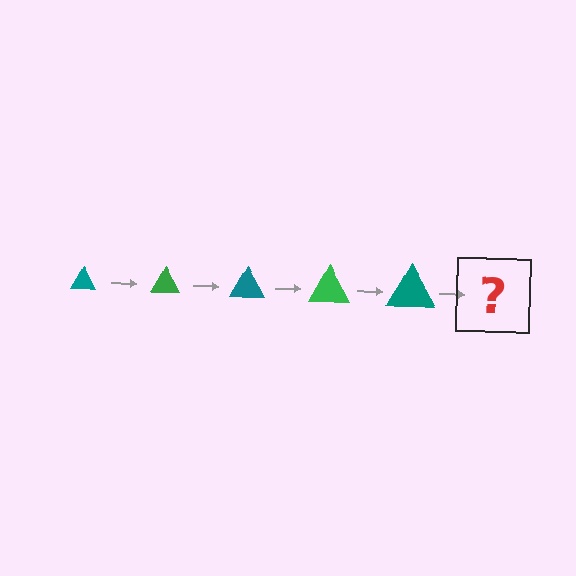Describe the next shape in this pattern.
It should be a green triangle, larger than the previous one.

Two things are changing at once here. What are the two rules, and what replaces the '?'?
The two rules are that the triangle grows larger each step and the color cycles through teal and green. The '?' should be a green triangle, larger than the previous one.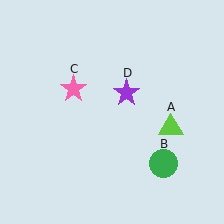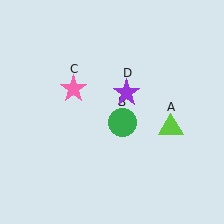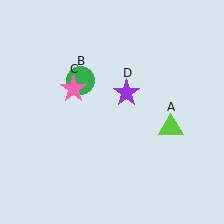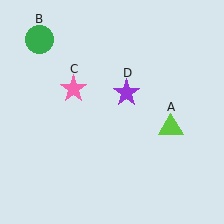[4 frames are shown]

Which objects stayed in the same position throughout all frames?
Lime triangle (object A) and pink star (object C) and purple star (object D) remained stationary.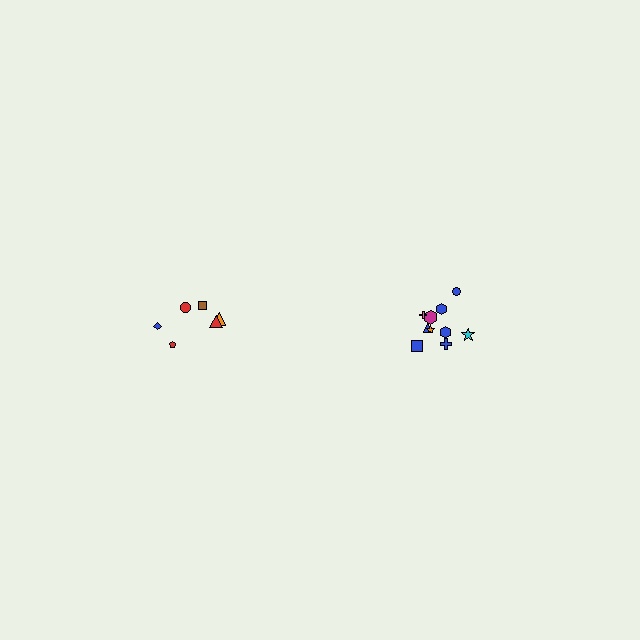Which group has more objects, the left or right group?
The right group.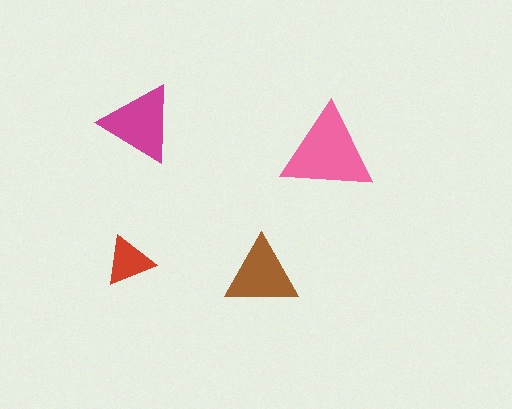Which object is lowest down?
The brown triangle is bottommost.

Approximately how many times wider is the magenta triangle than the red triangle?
About 1.5 times wider.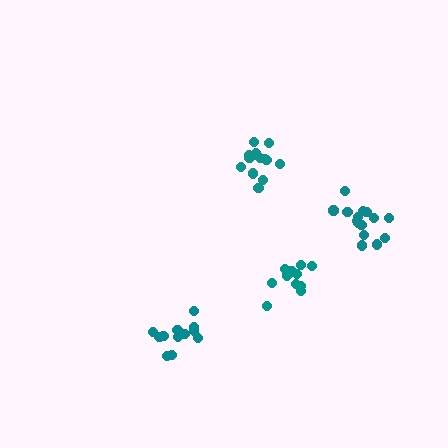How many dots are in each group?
Group 1: 13 dots, Group 2: 12 dots, Group 3: 12 dots, Group 4: 15 dots (52 total).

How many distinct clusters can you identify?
There are 4 distinct clusters.